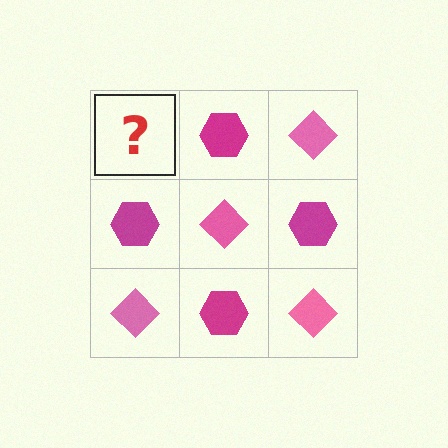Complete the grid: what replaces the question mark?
The question mark should be replaced with a pink diamond.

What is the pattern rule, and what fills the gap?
The rule is that it alternates pink diamond and magenta hexagon in a checkerboard pattern. The gap should be filled with a pink diamond.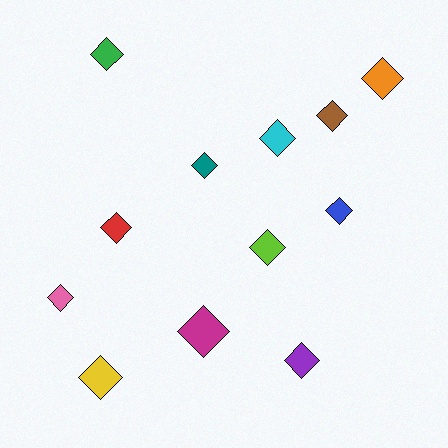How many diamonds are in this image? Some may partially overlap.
There are 12 diamonds.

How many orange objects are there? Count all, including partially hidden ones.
There is 1 orange object.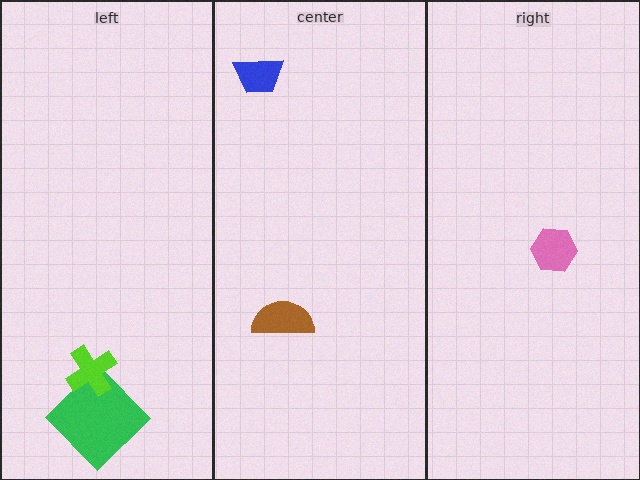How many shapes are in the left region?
2.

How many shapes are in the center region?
2.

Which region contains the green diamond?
The left region.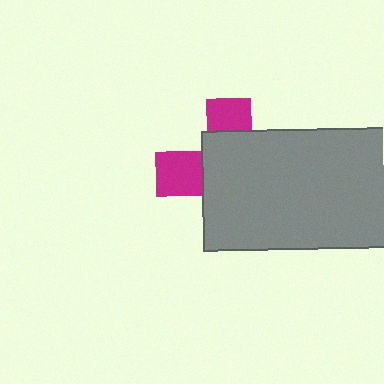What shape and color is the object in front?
The object in front is a gray rectangle.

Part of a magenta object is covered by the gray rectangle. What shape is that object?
It is a cross.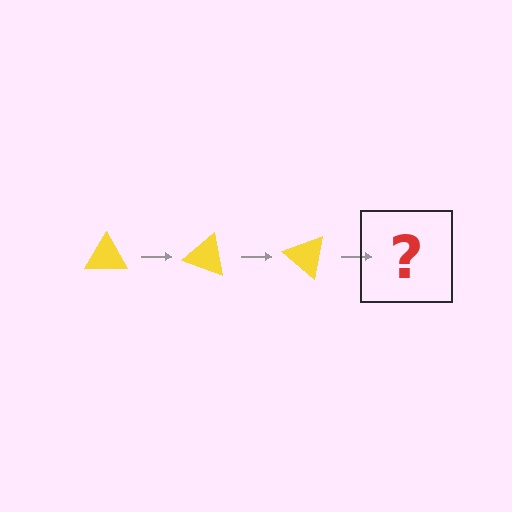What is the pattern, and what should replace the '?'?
The pattern is that the triangle rotates 20 degrees each step. The '?' should be a yellow triangle rotated 60 degrees.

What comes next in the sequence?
The next element should be a yellow triangle rotated 60 degrees.